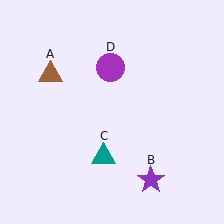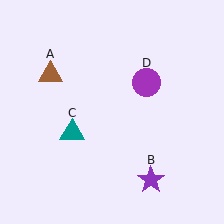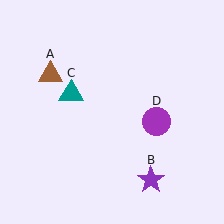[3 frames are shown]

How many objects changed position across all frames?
2 objects changed position: teal triangle (object C), purple circle (object D).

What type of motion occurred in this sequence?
The teal triangle (object C), purple circle (object D) rotated clockwise around the center of the scene.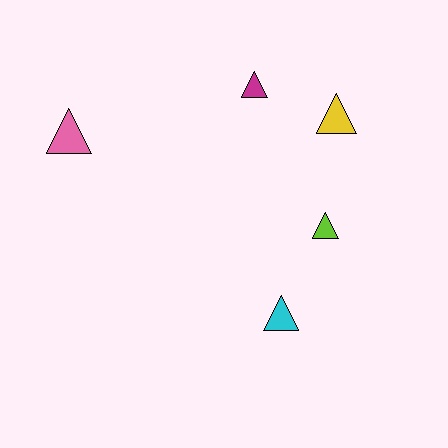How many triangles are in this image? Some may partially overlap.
There are 5 triangles.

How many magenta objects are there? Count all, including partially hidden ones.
There is 1 magenta object.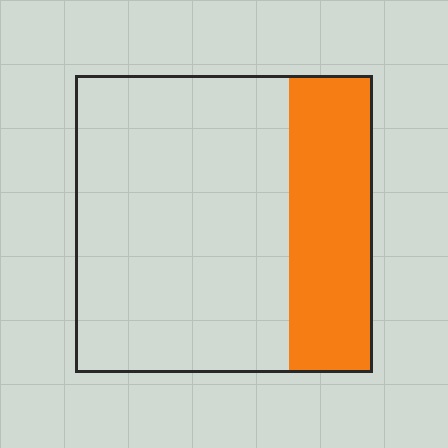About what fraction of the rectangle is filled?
About one quarter (1/4).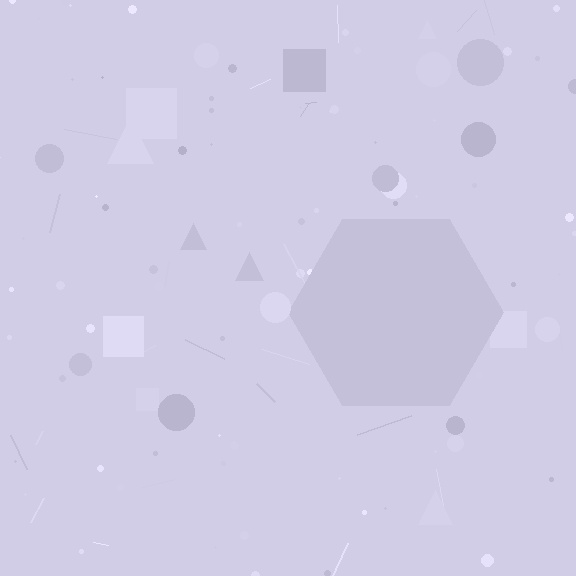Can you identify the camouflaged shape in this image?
The camouflaged shape is a hexagon.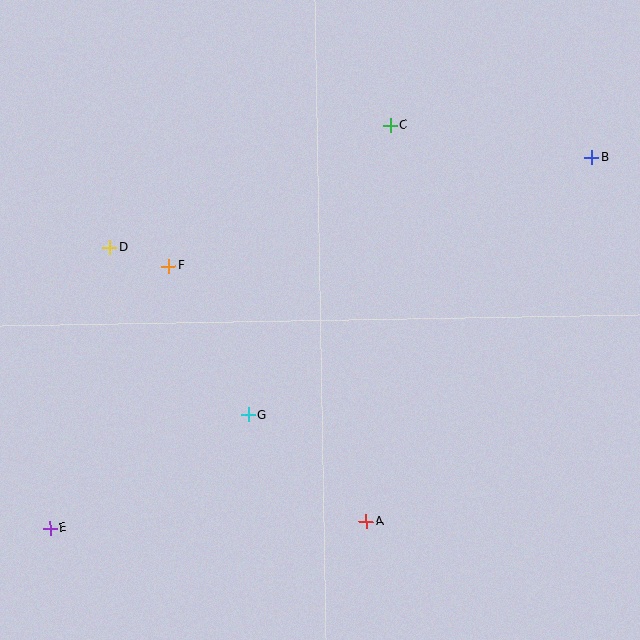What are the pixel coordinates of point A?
Point A is at (366, 521).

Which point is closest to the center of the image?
Point G at (248, 415) is closest to the center.